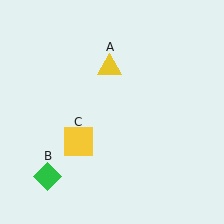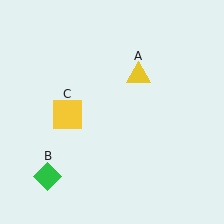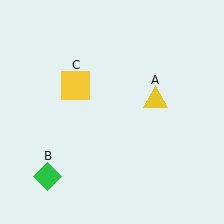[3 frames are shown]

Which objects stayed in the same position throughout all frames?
Green diamond (object B) remained stationary.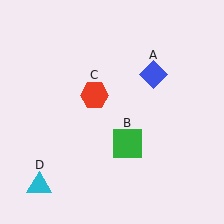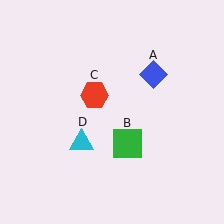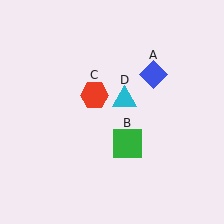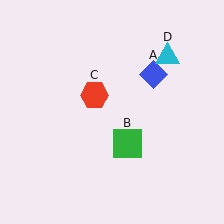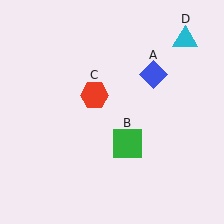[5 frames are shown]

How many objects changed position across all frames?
1 object changed position: cyan triangle (object D).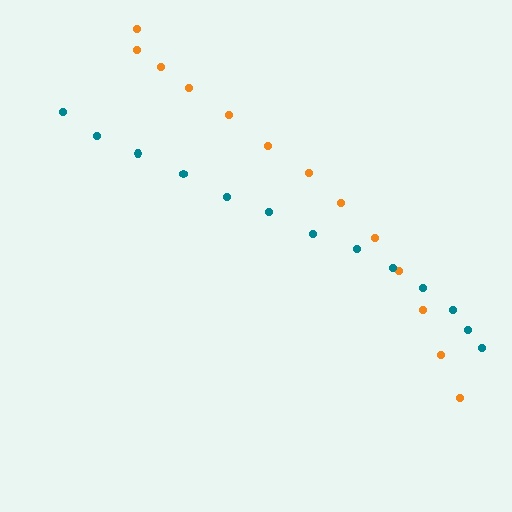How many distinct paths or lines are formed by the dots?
There are 2 distinct paths.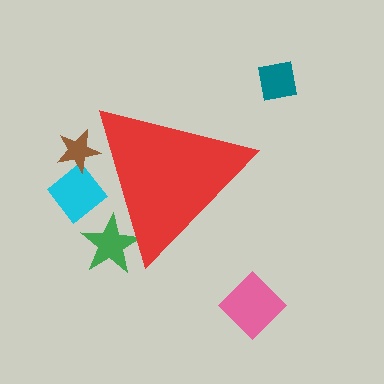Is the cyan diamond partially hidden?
Yes, the cyan diamond is partially hidden behind the red triangle.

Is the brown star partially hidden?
Yes, the brown star is partially hidden behind the red triangle.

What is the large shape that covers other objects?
A red triangle.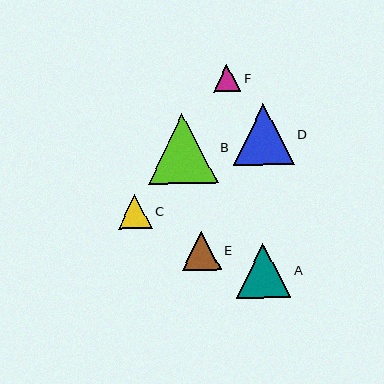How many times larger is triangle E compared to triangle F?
Triangle E is approximately 1.5 times the size of triangle F.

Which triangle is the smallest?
Triangle F is the smallest with a size of approximately 27 pixels.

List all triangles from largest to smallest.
From largest to smallest: B, D, A, E, C, F.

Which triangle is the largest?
Triangle B is the largest with a size of approximately 70 pixels.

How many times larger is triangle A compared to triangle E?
Triangle A is approximately 1.4 times the size of triangle E.